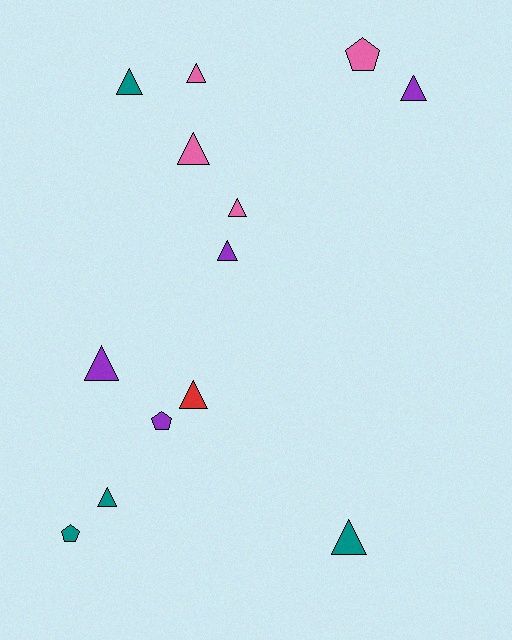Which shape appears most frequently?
Triangle, with 10 objects.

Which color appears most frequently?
Teal, with 4 objects.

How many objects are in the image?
There are 13 objects.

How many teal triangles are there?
There are 3 teal triangles.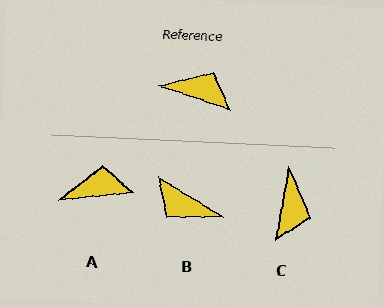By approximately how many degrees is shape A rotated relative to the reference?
Approximately 25 degrees counter-clockwise.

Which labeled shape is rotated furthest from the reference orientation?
B, about 167 degrees away.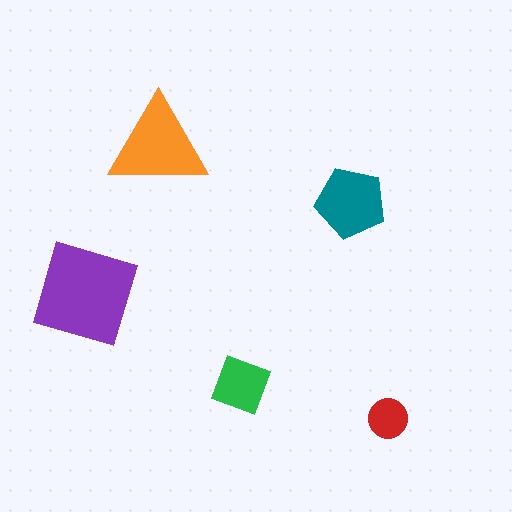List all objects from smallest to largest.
The red circle, the green square, the teal pentagon, the orange triangle, the purple diamond.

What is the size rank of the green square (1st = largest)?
4th.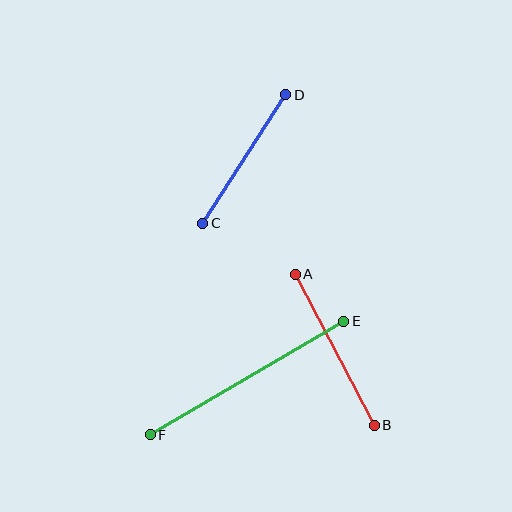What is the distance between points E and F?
The distance is approximately 224 pixels.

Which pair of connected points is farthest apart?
Points E and F are farthest apart.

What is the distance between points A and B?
The distance is approximately 170 pixels.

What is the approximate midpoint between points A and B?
The midpoint is at approximately (335, 350) pixels.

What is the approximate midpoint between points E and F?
The midpoint is at approximately (247, 378) pixels.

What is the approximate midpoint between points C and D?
The midpoint is at approximately (244, 159) pixels.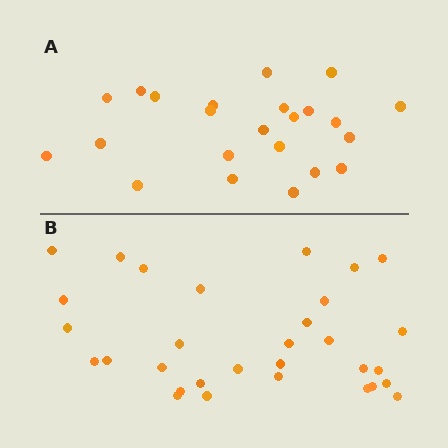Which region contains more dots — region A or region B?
Region B (the bottom region) has more dots.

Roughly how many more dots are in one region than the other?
Region B has roughly 8 or so more dots than region A.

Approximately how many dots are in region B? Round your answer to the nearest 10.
About 30 dots. (The exact count is 31, which rounds to 30.)